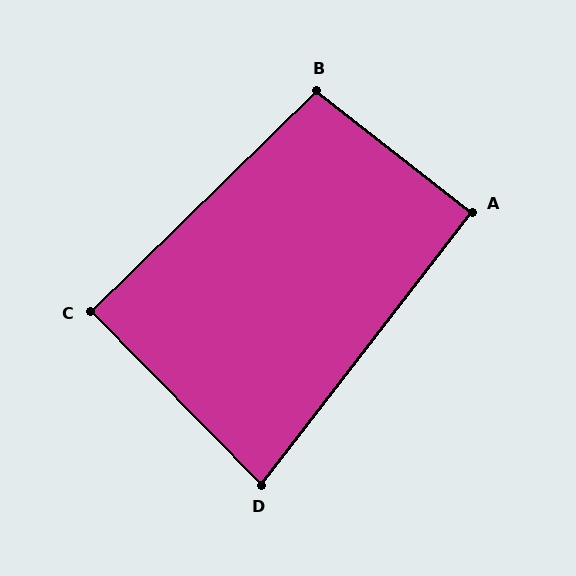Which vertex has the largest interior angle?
B, at approximately 98 degrees.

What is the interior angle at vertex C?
Approximately 90 degrees (approximately right).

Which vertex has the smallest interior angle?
D, at approximately 82 degrees.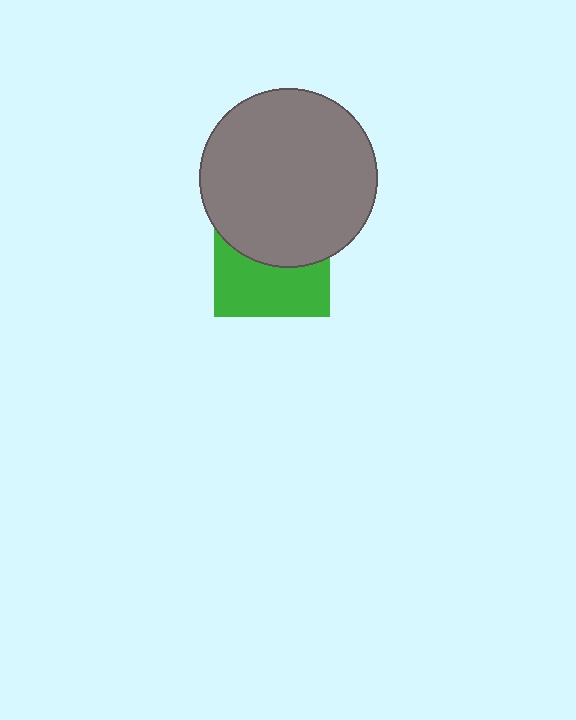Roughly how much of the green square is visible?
About half of it is visible (roughly 50%).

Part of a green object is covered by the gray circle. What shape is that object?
It is a square.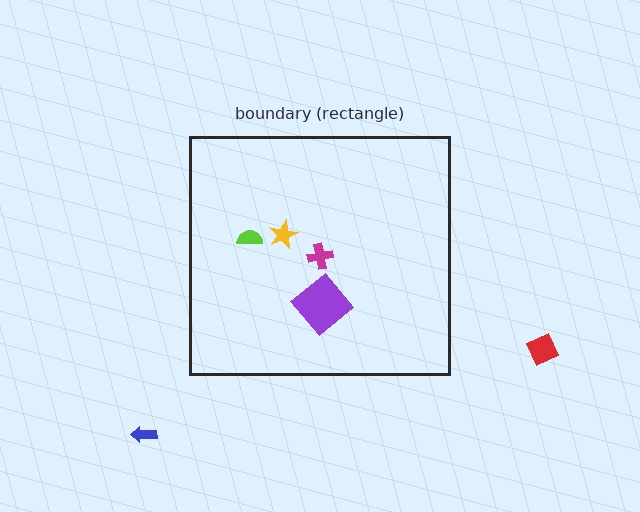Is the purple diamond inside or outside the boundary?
Inside.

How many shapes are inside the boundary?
4 inside, 2 outside.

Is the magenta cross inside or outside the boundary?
Inside.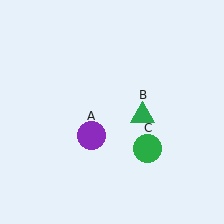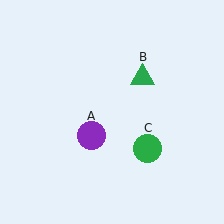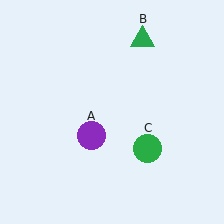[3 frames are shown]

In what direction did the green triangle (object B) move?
The green triangle (object B) moved up.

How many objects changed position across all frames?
1 object changed position: green triangle (object B).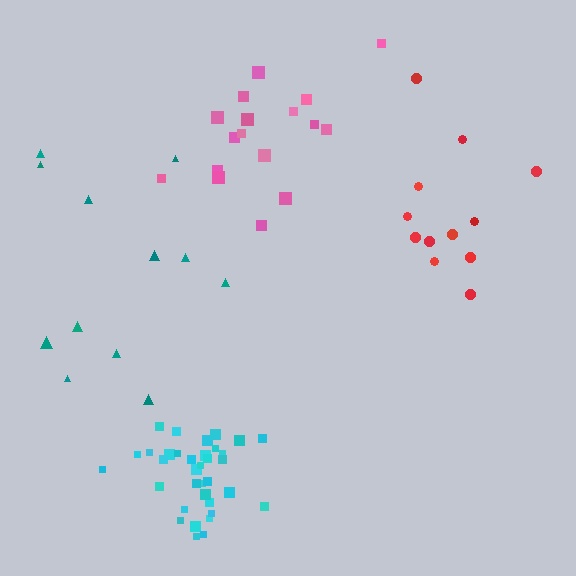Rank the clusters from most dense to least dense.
cyan, pink, red, teal.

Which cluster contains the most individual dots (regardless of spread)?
Cyan (35).